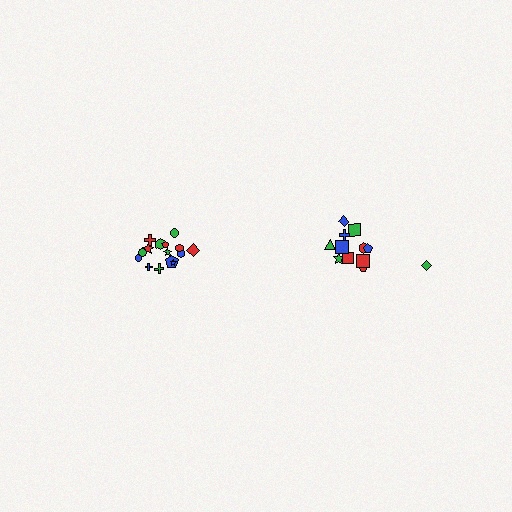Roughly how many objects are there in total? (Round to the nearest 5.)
Roughly 25 objects in total.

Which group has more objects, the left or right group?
The left group.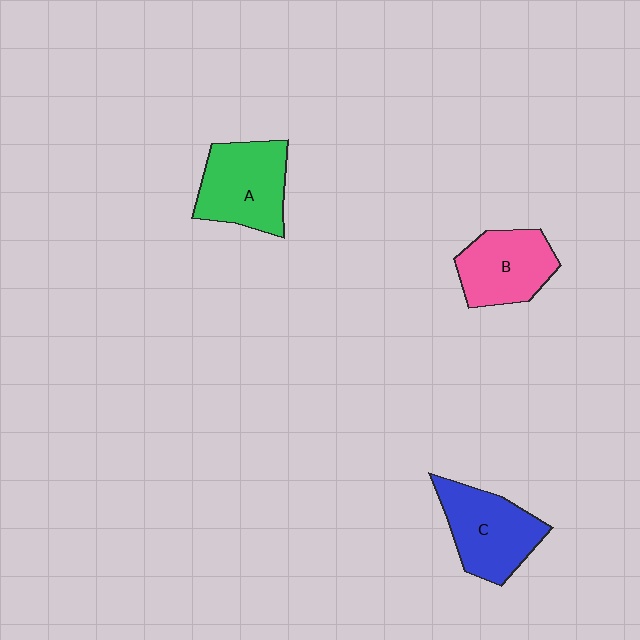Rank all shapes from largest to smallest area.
From largest to smallest: A (green), C (blue), B (pink).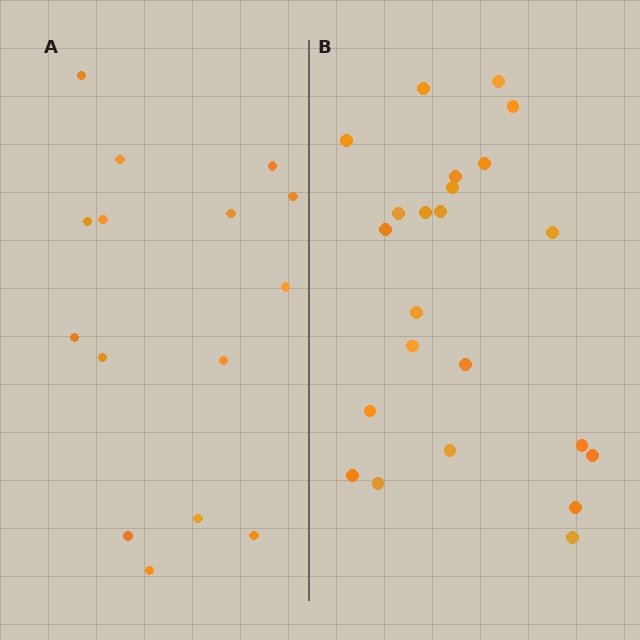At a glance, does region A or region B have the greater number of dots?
Region B (the right region) has more dots.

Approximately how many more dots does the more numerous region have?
Region B has roughly 8 or so more dots than region A.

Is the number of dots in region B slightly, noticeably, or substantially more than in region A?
Region B has substantially more. The ratio is roughly 1.5 to 1.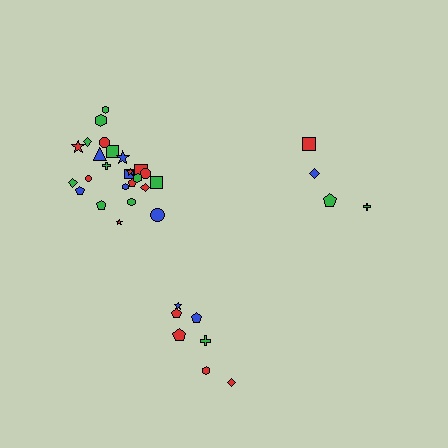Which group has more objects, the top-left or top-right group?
The top-left group.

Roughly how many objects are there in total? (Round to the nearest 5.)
Roughly 35 objects in total.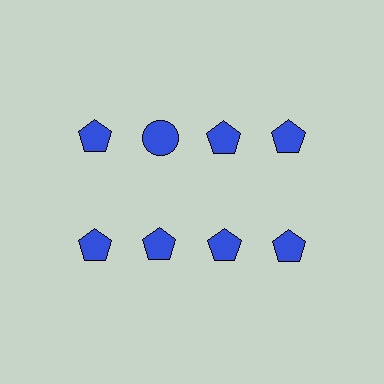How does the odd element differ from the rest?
It has a different shape: circle instead of pentagon.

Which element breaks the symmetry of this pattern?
The blue circle in the top row, second from left column breaks the symmetry. All other shapes are blue pentagons.